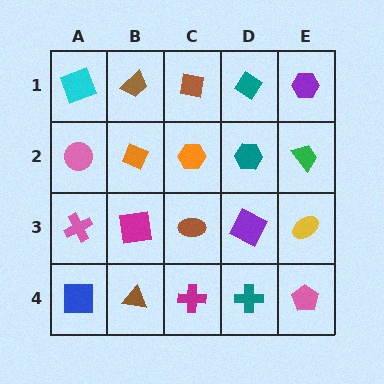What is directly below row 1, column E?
A green trapezoid.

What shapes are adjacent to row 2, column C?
A brown square (row 1, column C), a brown ellipse (row 3, column C), an orange diamond (row 2, column B), a teal hexagon (row 2, column D).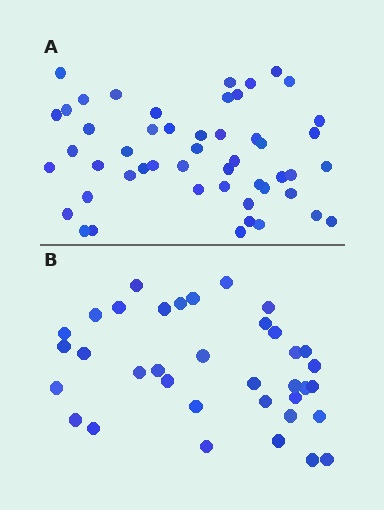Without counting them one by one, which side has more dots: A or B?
Region A (the top region) has more dots.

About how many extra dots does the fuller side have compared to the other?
Region A has approximately 15 more dots than region B.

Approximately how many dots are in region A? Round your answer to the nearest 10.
About 50 dots.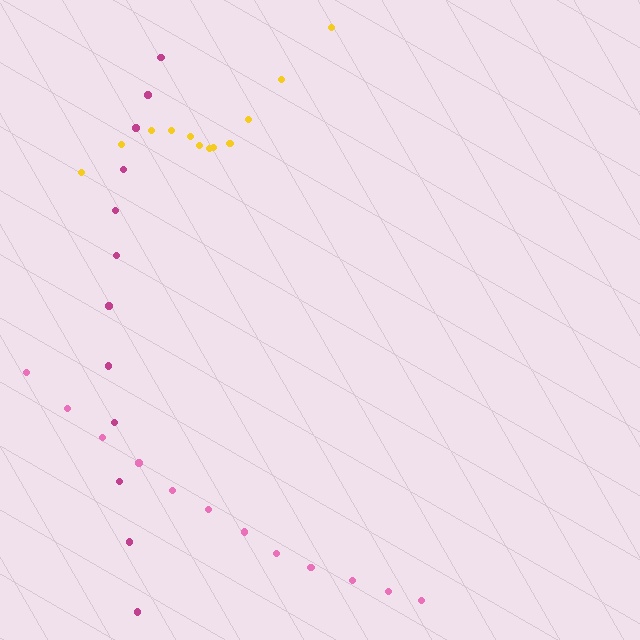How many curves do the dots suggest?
There are 3 distinct paths.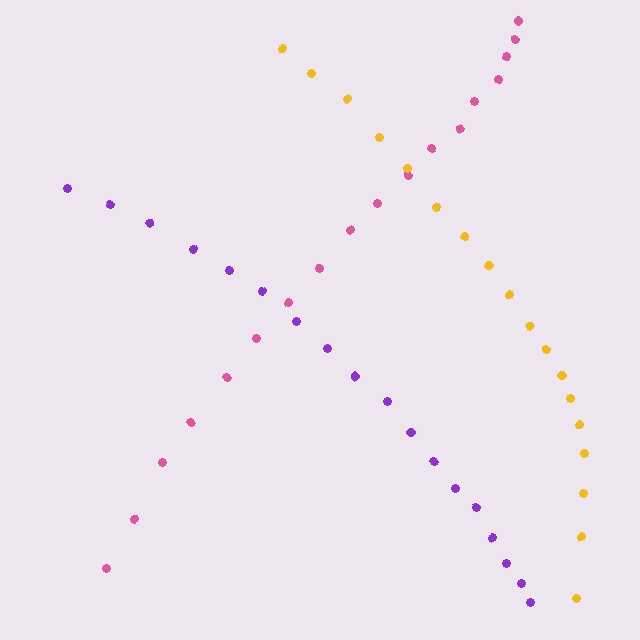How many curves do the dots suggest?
There are 3 distinct paths.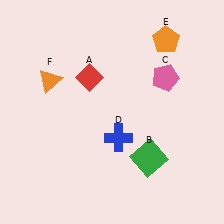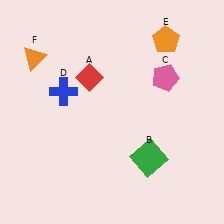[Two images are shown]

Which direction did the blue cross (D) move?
The blue cross (D) moved left.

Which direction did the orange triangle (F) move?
The orange triangle (F) moved up.